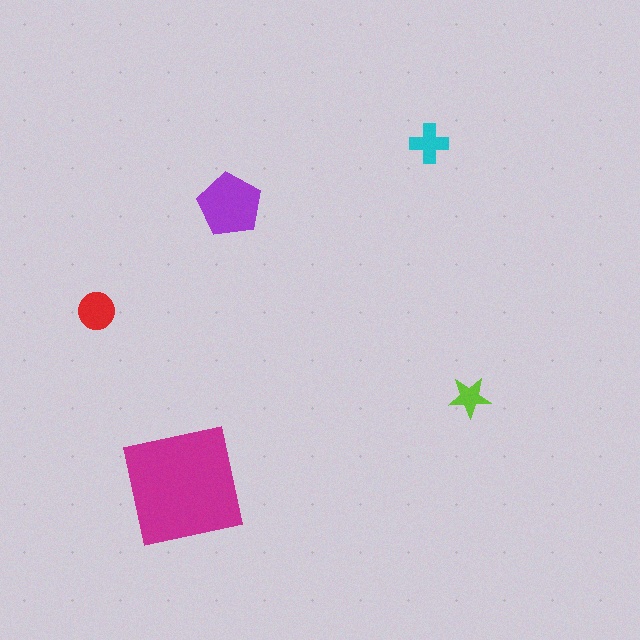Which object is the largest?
The magenta square.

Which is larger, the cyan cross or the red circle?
The red circle.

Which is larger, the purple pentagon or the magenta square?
The magenta square.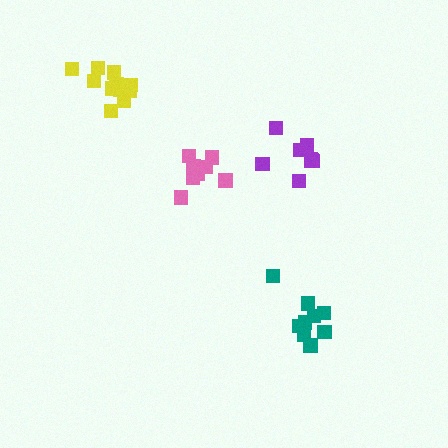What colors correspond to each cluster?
The clusters are colored: pink, purple, teal, yellow.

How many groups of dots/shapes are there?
There are 4 groups.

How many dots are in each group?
Group 1: 9 dots, Group 2: 8 dots, Group 3: 9 dots, Group 4: 11 dots (37 total).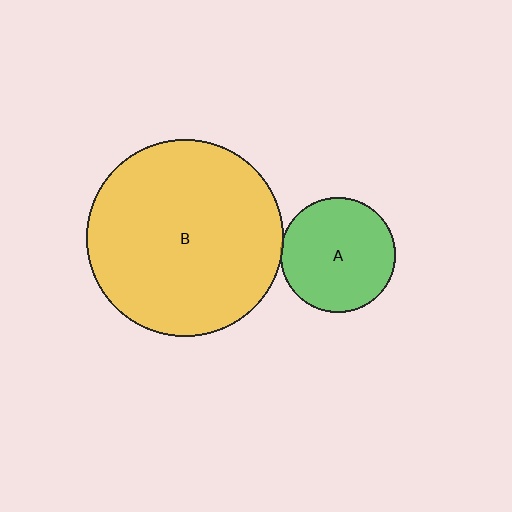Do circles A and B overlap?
Yes.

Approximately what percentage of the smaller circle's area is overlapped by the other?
Approximately 5%.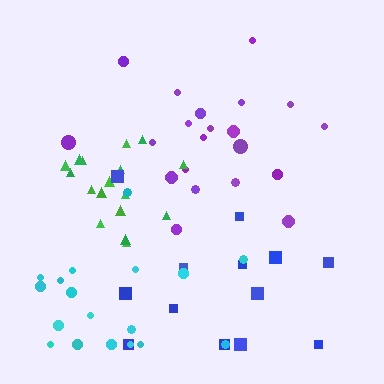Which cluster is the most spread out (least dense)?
Blue.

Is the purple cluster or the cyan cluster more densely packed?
Purple.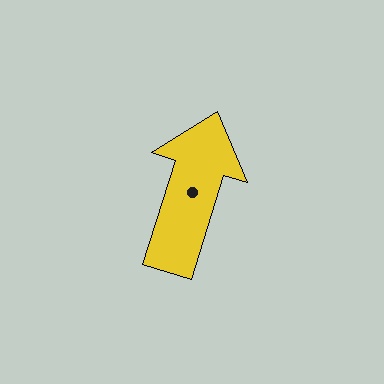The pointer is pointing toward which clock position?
Roughly 1 o'clock.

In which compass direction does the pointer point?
North.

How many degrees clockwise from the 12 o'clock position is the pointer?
Approximately 17 degrees.